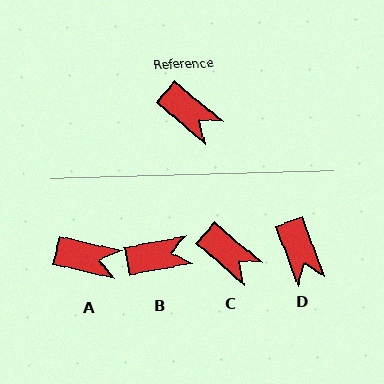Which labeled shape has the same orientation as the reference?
C.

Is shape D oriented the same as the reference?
No, it is off by about 30 degrees.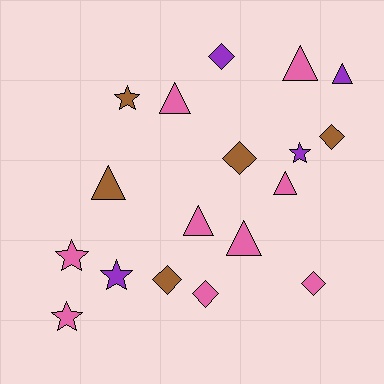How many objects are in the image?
There are 18 objects.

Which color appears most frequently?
Pink, with 9 objects.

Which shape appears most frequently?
Triangle, with 7 objects.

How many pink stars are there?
There are 2 pink stars.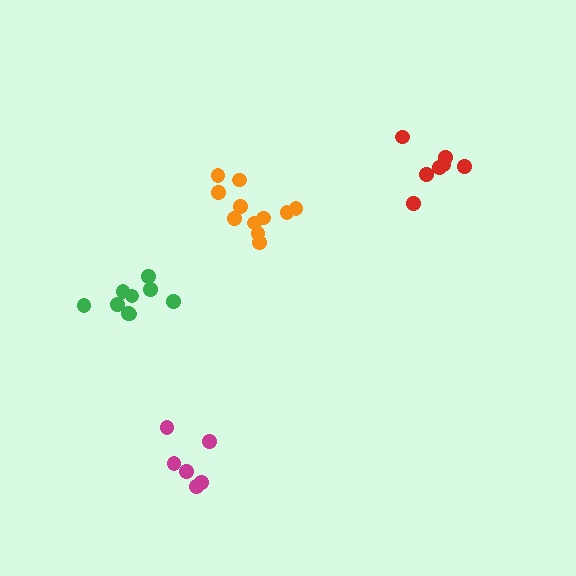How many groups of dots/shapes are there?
There are 4 groups.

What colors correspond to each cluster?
The clusters are colored: orange, magenta, red, green.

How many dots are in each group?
Group 1: 11 dots, Group 2: 6 dots, Group 3: 7 dots, Group 4: 9 dots (33 total).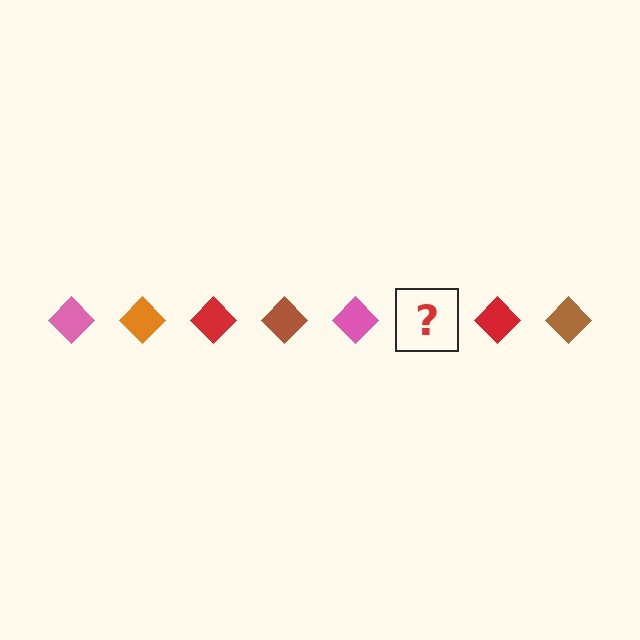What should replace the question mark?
The question mark should be replaced with an orange diamond.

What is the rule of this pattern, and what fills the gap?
The rule is that the pattern cycles through pink, orange, red, brown diamonds. The gap should be filled with an orange diamond.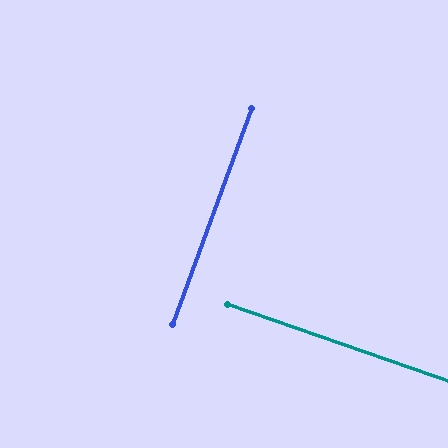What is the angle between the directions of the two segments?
Approximately 89 degrees.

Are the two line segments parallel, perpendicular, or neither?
Perpendicular — they meet at approximately 89°.